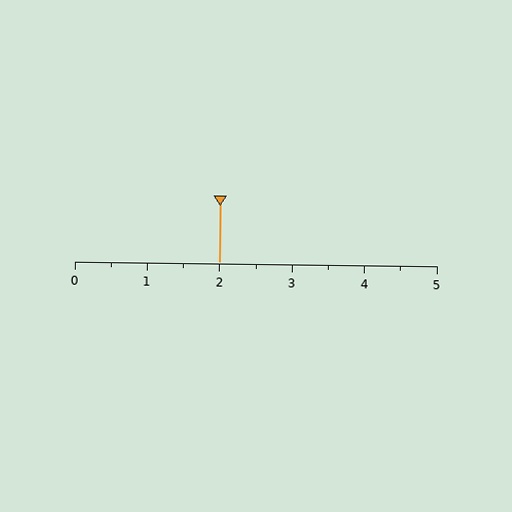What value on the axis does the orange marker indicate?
The marker indicates approximately 2.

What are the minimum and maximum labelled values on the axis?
The axis runs from 0 to 5.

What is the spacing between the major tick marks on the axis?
The major ticks are spaced 1 apart.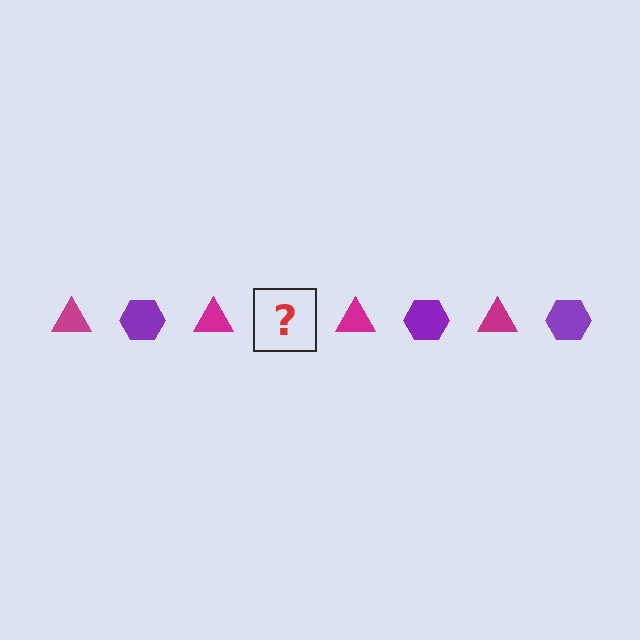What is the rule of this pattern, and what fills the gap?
The rule is that the pattern alternates between magenta triangle and purple hexagon. The gap should be filled with a purple hexagon.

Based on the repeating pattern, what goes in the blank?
The blank should be a purple hexagon.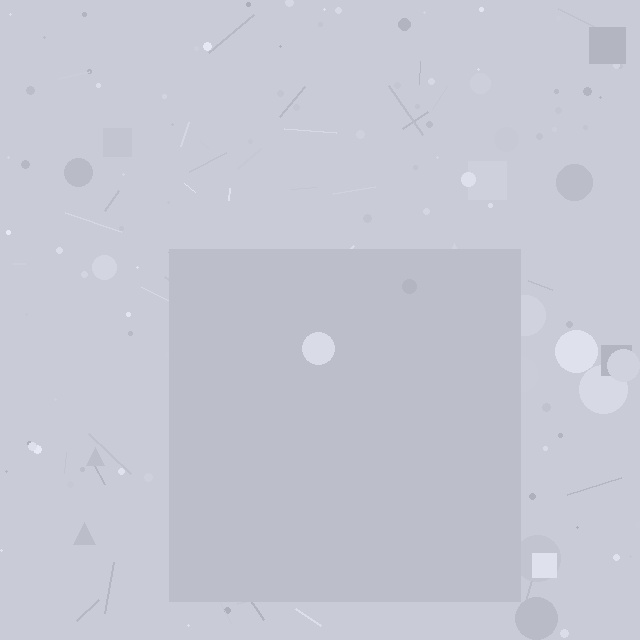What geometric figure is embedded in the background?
A square is embedded in the background.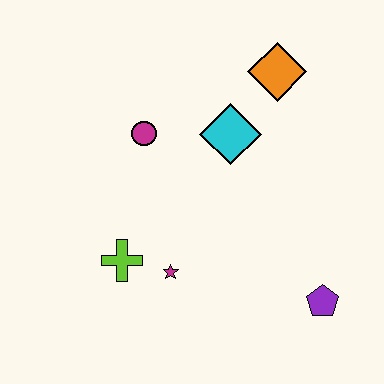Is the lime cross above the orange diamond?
No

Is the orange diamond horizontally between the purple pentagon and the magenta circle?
Yes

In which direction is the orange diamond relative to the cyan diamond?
The orange diamond is above the cyan diamond.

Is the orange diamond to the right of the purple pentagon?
No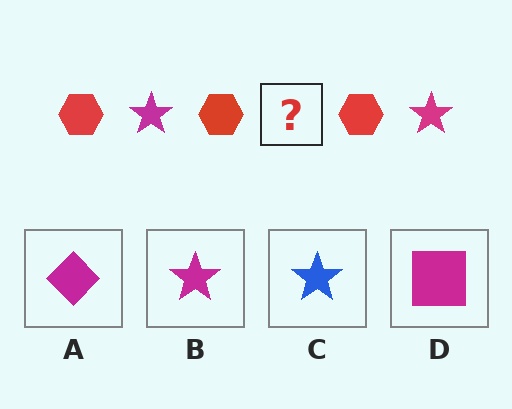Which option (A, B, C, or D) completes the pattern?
B.